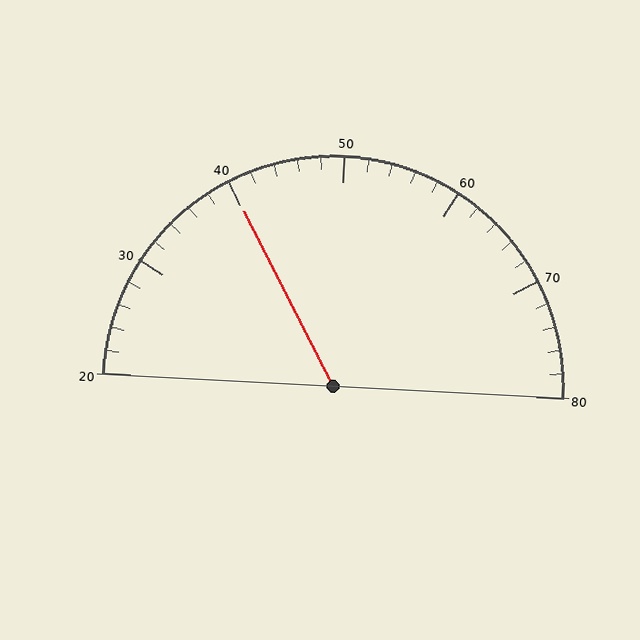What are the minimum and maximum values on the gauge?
The gauge ranges from 20 to 80.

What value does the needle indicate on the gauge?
The needle indicates approximately 40.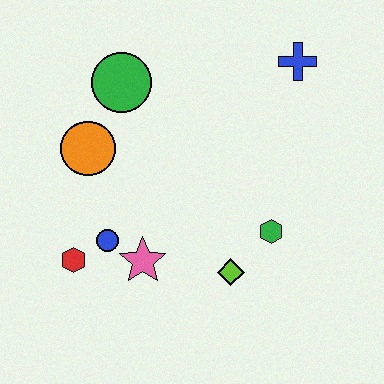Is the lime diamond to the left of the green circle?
No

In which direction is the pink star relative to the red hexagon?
The pink star is to the right of the red hexagon.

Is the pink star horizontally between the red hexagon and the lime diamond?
Yes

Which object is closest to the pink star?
The blue circle is closest to the pink star.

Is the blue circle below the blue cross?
Yes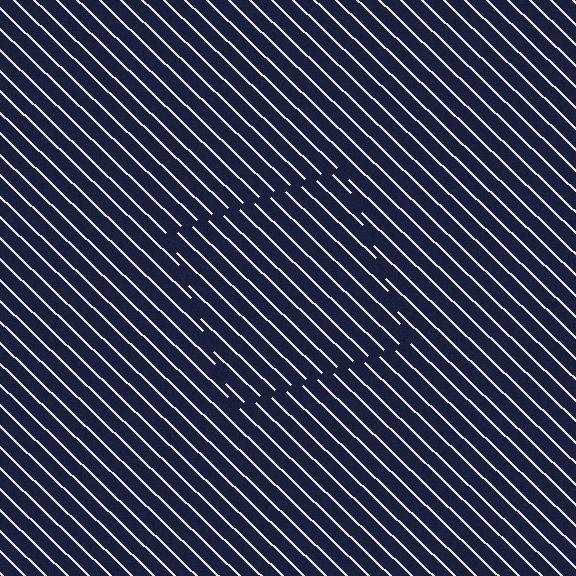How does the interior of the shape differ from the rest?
The interior of the shape contains the same grating, shifted by half a period — the contour is defined by the phase discontinuity where line-ends from the inner and outer gratings abut.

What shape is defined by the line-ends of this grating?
An illusory square. The interior of the shape contains the same grating, shifted by half a period — the contour is defined by the phase discontinuity where line-ends from the inner and outer gratings abut.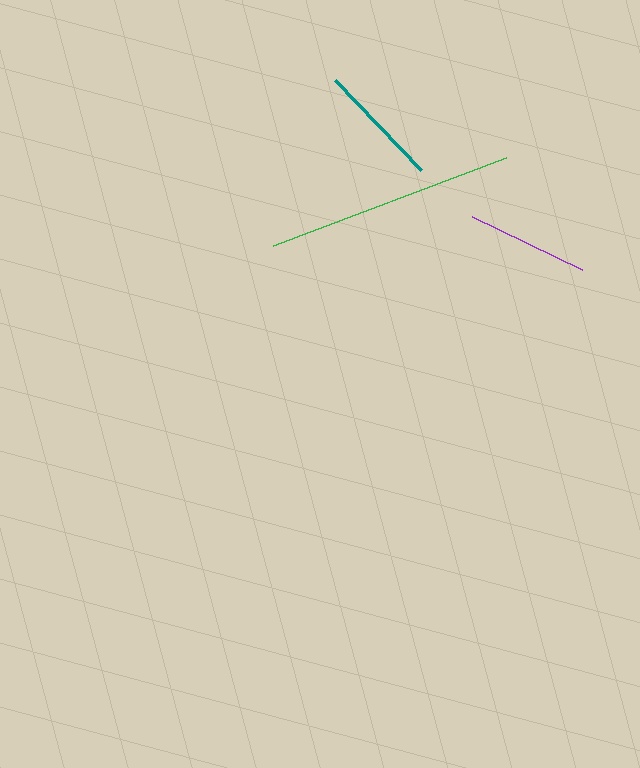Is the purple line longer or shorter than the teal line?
The teal line is longer than the purple line.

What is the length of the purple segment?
The purple segment is approximately 122 pixels long.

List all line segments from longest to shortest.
From longest to shortest: green, teal, purple.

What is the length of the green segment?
The green segment is approximately 249 pixels long.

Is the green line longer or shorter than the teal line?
The green line is longer than the teal line.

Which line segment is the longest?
The green line is the longest at approximately 249 pixels.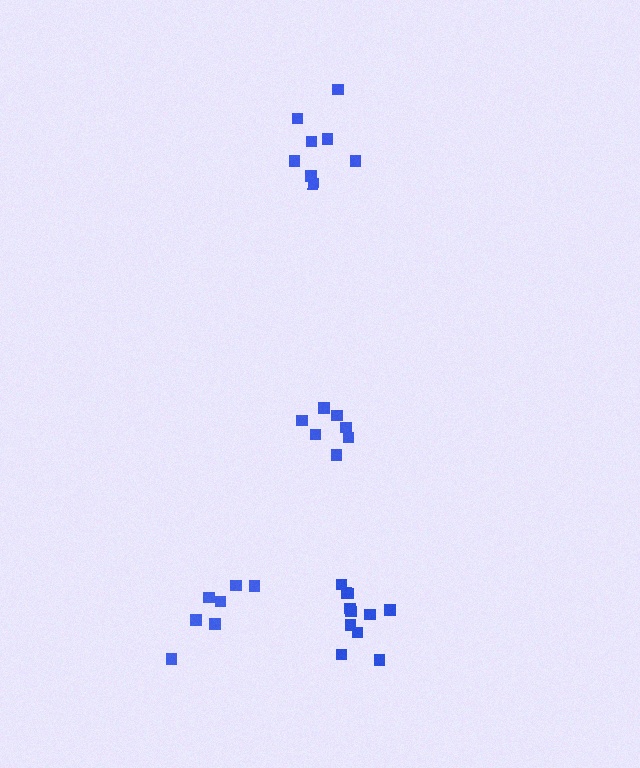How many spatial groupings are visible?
There are 4 spatial groupings.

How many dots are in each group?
Group 1: 11 dots, Group 2: 7 dots, Group 3: 7 dots, Group 4: 8 dots (33 total).